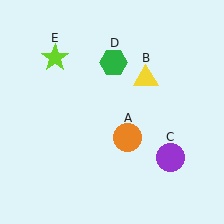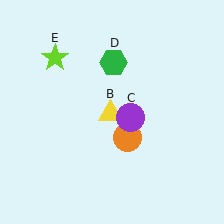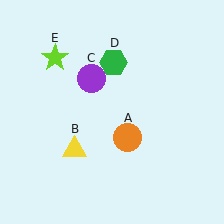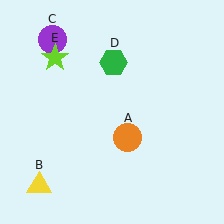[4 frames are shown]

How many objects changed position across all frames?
2 objects changed position: yellow triangle (object B), purple circle (object C).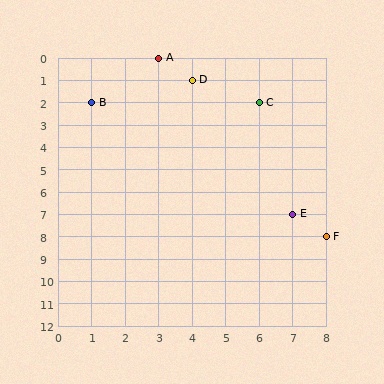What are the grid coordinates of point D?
Point D is at grid coordinates (4, 1).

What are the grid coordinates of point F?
Point F is at grid coordinates (8, 8).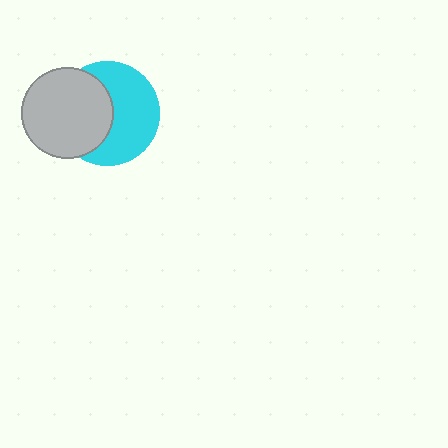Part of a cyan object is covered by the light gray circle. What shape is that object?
It is a circle.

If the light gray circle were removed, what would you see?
You would see the complete cyan circle.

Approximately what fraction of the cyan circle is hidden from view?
Roughly 44% of the cyan circle is hidden behind the light gray circle.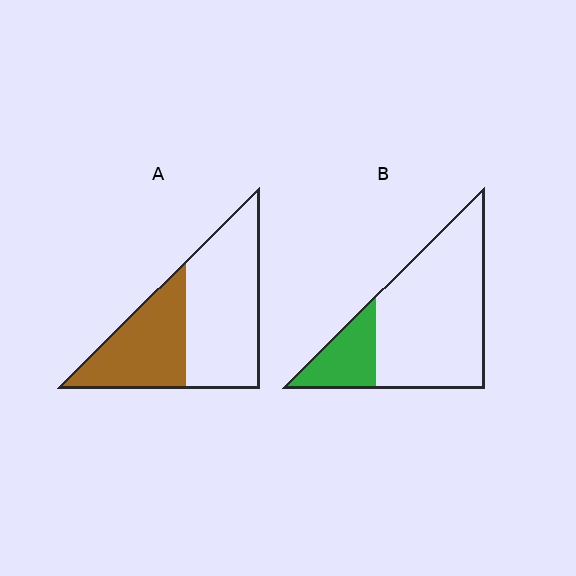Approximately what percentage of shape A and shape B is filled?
A is approximately 40% and B is approximately 20%.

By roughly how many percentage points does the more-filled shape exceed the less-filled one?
By roughly 20 percentage points (A over B).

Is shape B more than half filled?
No.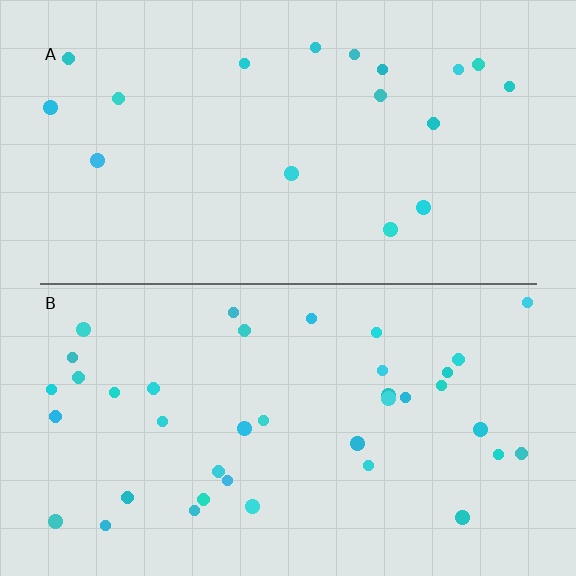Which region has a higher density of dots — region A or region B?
B (the bottom).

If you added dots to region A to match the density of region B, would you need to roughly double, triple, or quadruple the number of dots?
Approximately double.